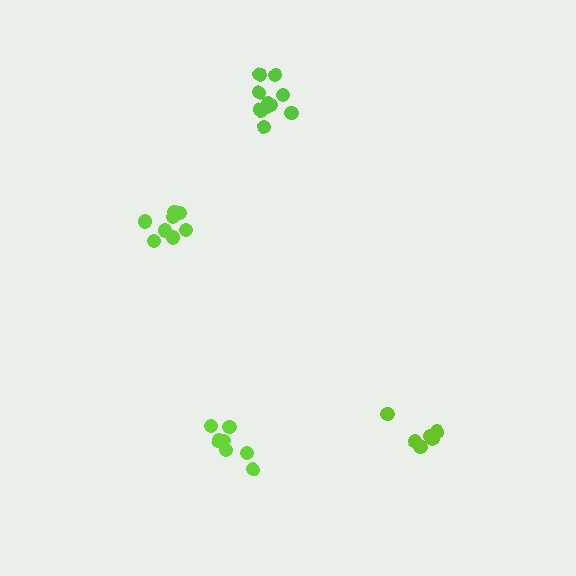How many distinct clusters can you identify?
There are 4 distinct clusters.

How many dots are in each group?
Group 1: 10 dots, Group 2: 7 dots, Group 3: 8 dots, Group 4: 6 dots (31 total).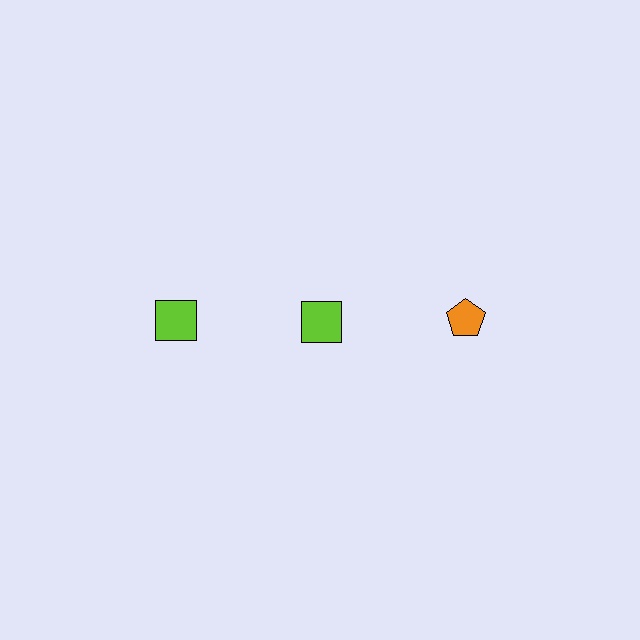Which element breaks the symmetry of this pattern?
The orange pentagon in the top row, center column breaks the symmetry. All other shapes are lime squares.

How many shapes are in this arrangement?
There are 3 shapes arranged in a grid pattern.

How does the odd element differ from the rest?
It differs in both color (orange instead of lime) and shape (pentagon instead of square).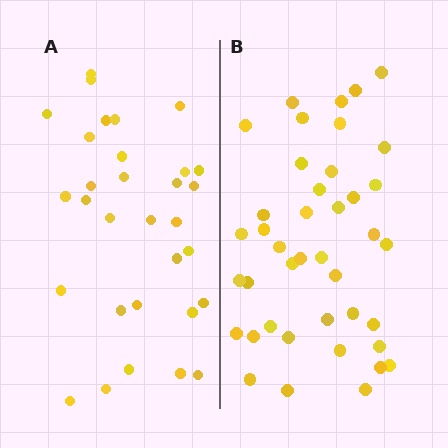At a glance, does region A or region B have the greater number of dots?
Region B (the right region) has more dots.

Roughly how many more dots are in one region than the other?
Region B has roughly 10 or so more dots than region A.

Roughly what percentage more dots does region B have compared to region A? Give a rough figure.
About 30% more.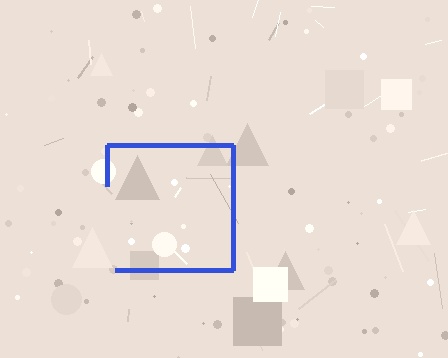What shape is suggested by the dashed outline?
The dashed outline suggests a square.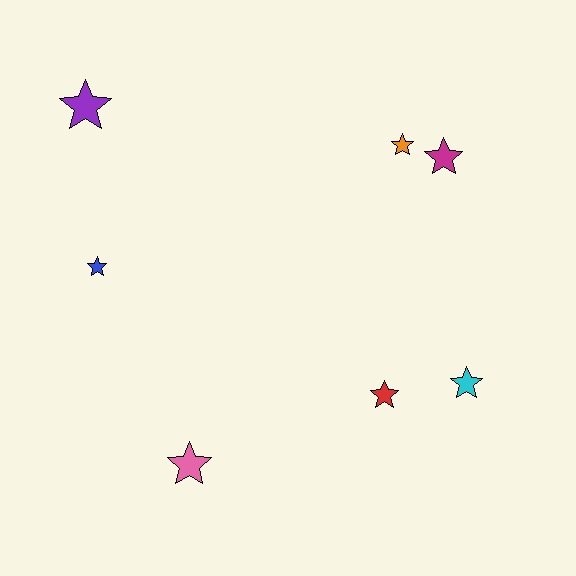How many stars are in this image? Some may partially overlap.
There are 7 stars.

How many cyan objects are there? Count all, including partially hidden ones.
There is 1 cyan object.